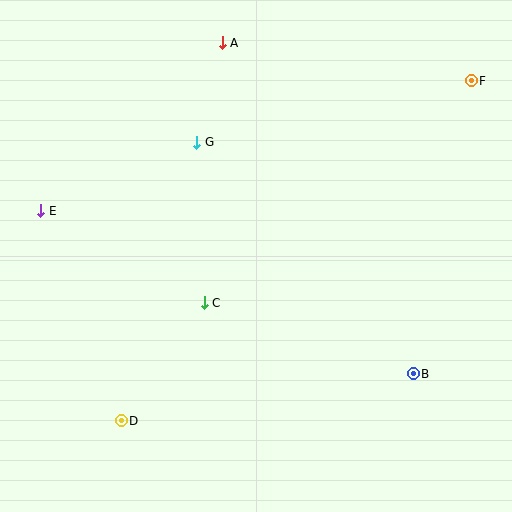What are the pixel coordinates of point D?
Point D is at (121, 421).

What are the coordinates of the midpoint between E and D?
The midpoint between E and D is at (81, 316).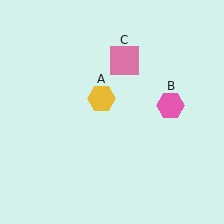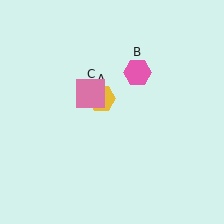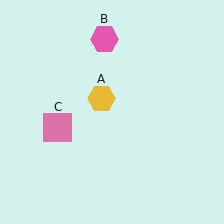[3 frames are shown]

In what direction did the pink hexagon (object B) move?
The pink hexagon (object B) moved up and to the left.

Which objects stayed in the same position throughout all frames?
Yellow hexagon (object A) remained stationary.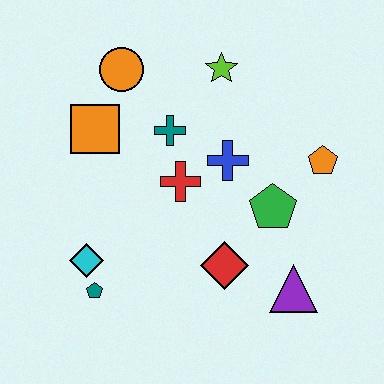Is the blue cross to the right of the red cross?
Yes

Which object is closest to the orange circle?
The orange square is closest to the orange circle.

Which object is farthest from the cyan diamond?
The orange pentagon is farthest from the cyan diamond.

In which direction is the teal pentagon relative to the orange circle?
The teal pentagon is below the orange circle.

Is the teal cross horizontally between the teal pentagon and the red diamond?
Yes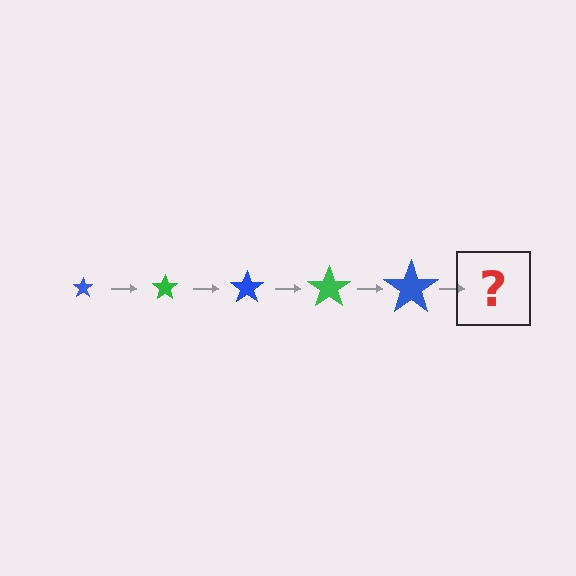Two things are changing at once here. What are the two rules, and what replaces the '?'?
The two rules are that the star grows larger each step and the color cycles through blue and green. The '?' should be a green star, larger than the previous one.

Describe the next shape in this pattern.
It should be a green star, larger than the previous one.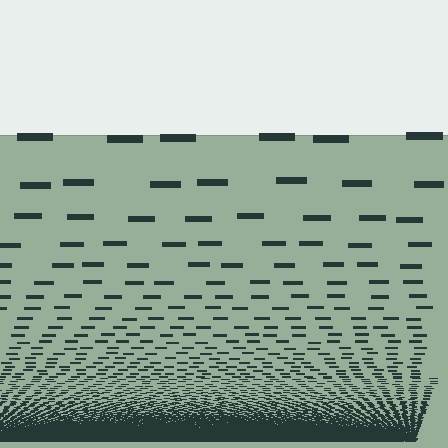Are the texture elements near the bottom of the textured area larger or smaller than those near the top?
Smaller. The gradient is inverted — elements near the bottom are smaller and denser.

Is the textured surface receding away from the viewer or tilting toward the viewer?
The surface appears to tilt toward the viewer. Texture elements get larger and sparser toward the top.